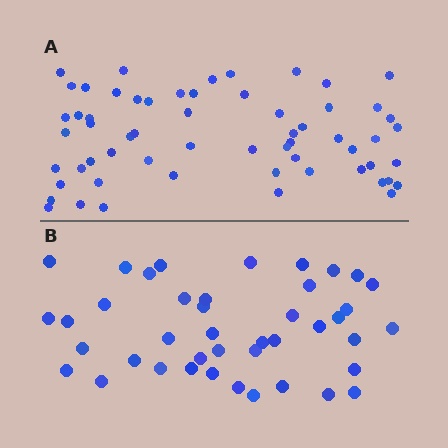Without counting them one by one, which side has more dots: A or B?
Region A (the top region) has more dots.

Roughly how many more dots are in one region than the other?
Region A has approximately 20 more dots than region B.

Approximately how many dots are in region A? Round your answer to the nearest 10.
About 60 dots.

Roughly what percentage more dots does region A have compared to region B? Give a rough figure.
About 45% more.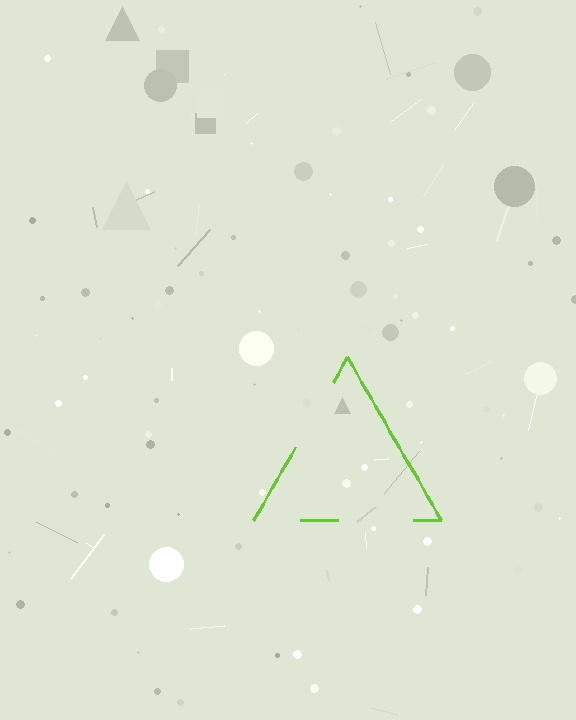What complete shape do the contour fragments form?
The contour fragments form a triangle.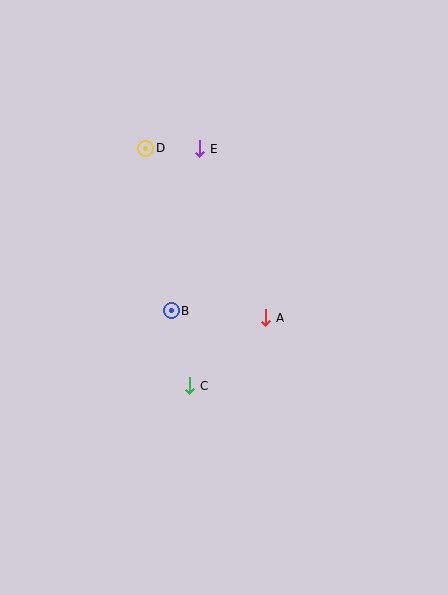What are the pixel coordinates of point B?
Point B is at (171, 311).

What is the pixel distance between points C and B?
The distance between C and B is 77 pixels.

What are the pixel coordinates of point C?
Point C is at (190, 386).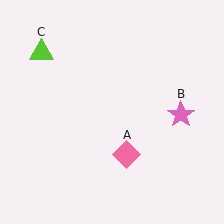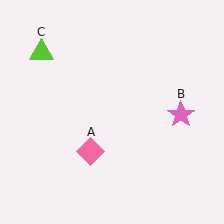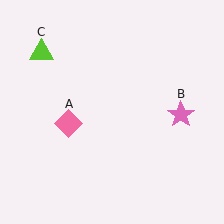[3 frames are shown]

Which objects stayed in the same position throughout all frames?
Pink star (object B) and lime triangle (object C) remained stationary.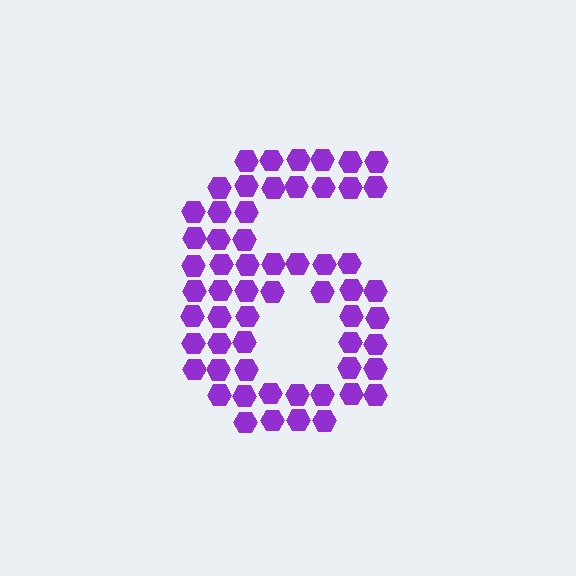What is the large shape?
The large shape is the digit 6.